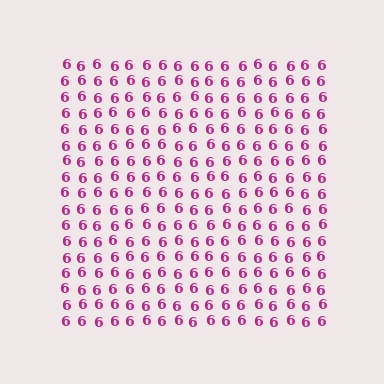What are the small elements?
The small elements are digit 6's.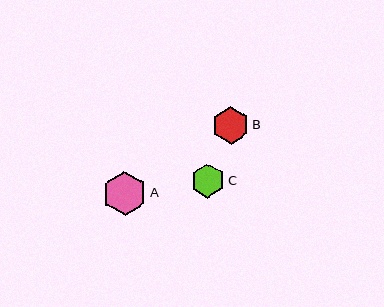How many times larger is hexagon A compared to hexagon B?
Hexagon A is approximately 1.2 times the size of hexagon B.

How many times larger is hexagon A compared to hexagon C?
Hexagon A is approximately 1.3 times the size of hexagon C.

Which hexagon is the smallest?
Hexagon C is the smallest with a size of approximately 34 pixels.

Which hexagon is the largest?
Hexagon A is the largest with a size of approximately 44 pixels.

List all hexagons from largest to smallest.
From largest to smallest: A, B, C.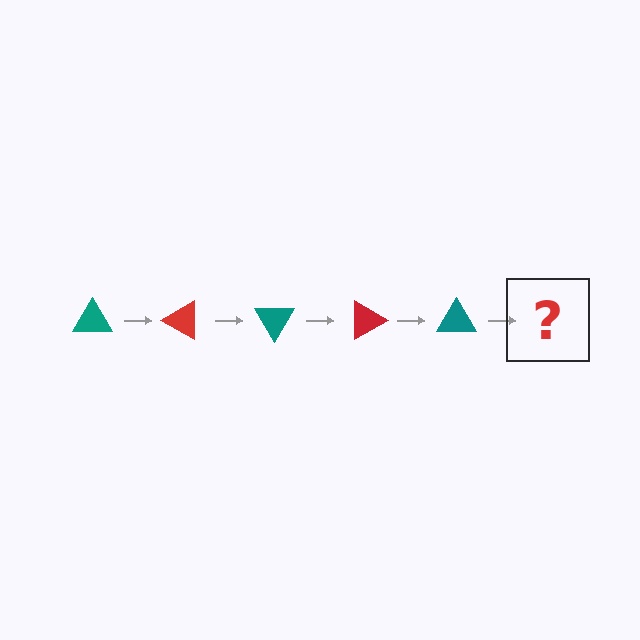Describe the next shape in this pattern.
It should be a red triangle, rotated 150 degrees from the start.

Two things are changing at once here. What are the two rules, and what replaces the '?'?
The two rules are that it rotates 30 degrees each step and the color cycles through teal and red. The '?' should be a red triangle, rotated 150 degrees from the start.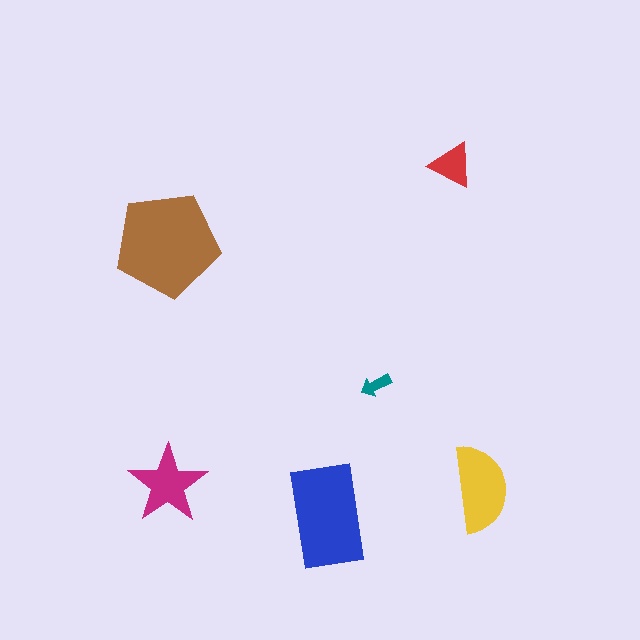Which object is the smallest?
The teal arrow.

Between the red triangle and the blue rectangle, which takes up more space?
The blue rectangle.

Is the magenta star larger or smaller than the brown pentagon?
Smaller.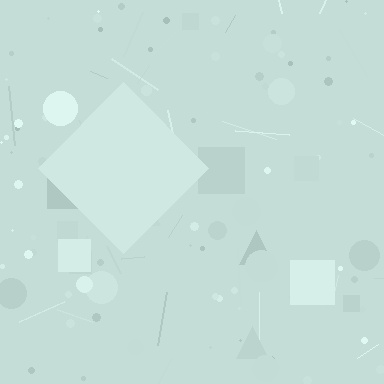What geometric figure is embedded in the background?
A diamond is embedded in the background.